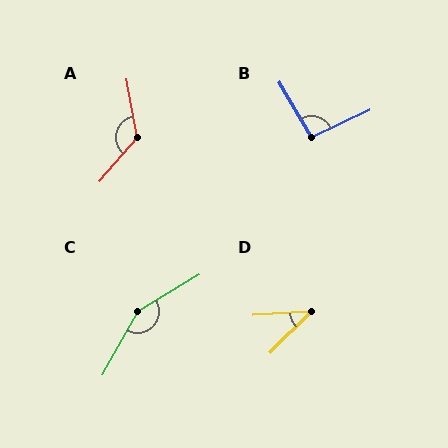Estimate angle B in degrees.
Approximately 95 degrees.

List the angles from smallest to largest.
D (41°), B (95°), A (129°), C (150°).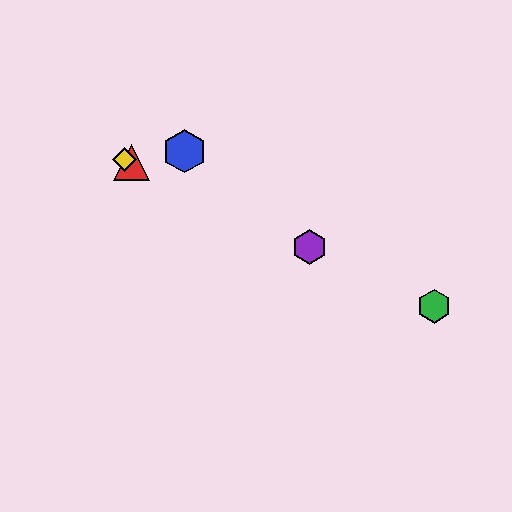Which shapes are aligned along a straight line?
The red triangle, the green hexagon, the yellow diamond, the purple hexagon are aligned along a straight line.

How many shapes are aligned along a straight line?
4 shapes (the red triangle, the green hexagon, the yellow diamond, the purple hexagon) are aligned along a straight line.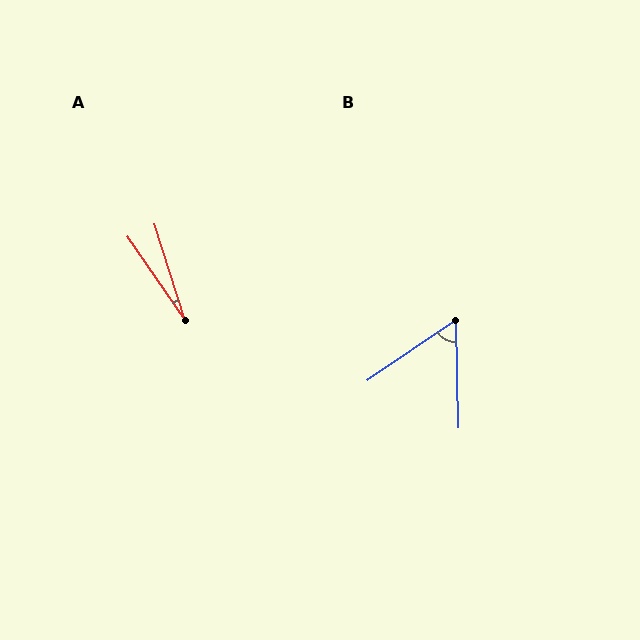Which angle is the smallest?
A, at approximately 17 degrees.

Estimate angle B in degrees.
Approximately 57 degrees.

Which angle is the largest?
B, at approximately 57 degrees.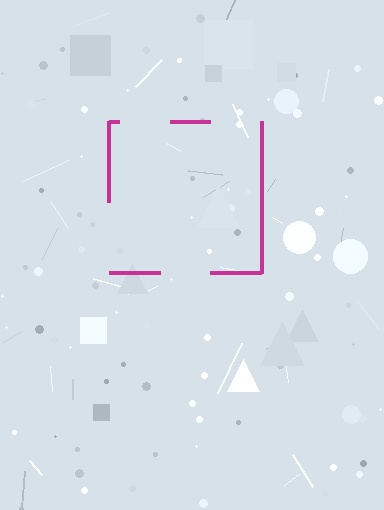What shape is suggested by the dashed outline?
The dashed outline suggests a square.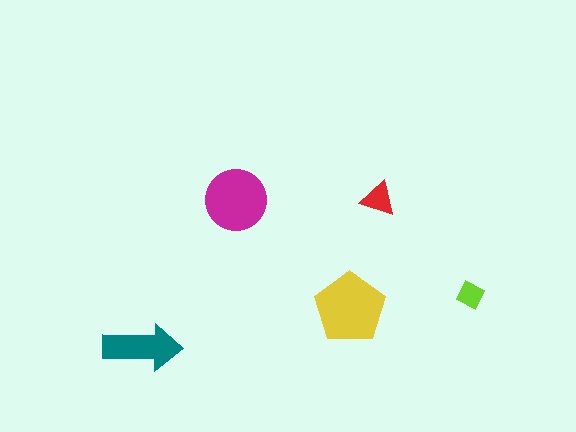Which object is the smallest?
The lime diamond.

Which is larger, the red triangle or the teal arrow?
The teal arrow.